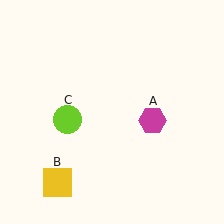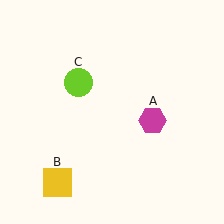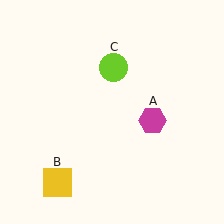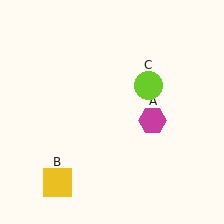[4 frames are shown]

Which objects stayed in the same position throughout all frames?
Magenta hexagon (object A) and yellow square (object B) remained stationary.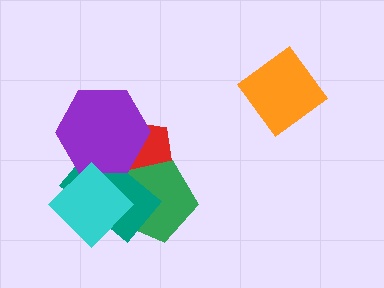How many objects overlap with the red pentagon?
4 objects overlap with the red pentagon.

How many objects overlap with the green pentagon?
3 objects overlap with the green pentagon.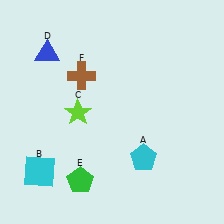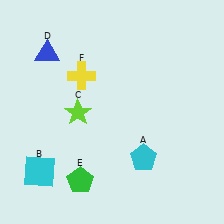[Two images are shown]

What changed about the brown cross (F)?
In Image 1, F is brown. In Image 2, it changed to yellow.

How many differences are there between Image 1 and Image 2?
There is 1 difference between the two images.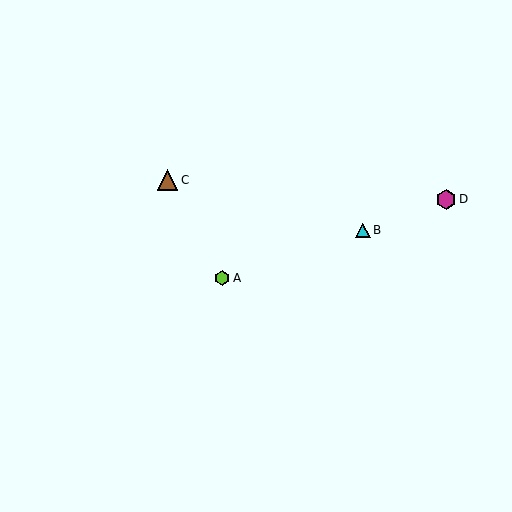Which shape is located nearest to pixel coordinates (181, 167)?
The brown triangle (labeled C) at (168, 180) is nearest to that location.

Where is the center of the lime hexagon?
The center of the lime hexagon is at (222, 278).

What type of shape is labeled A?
Shape A is a lime hexagon.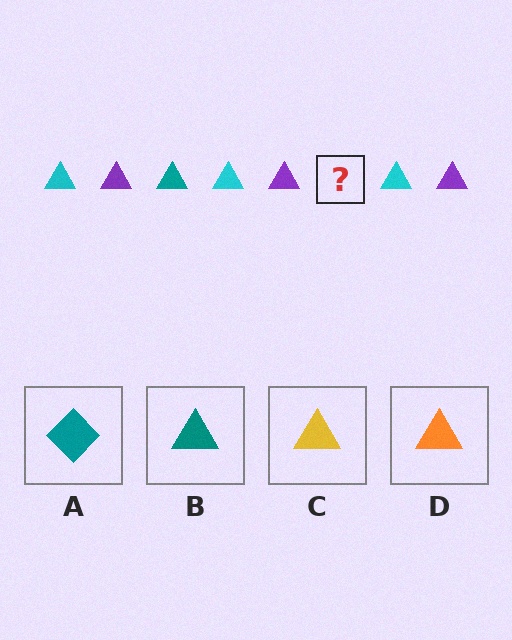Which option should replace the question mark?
Option B.